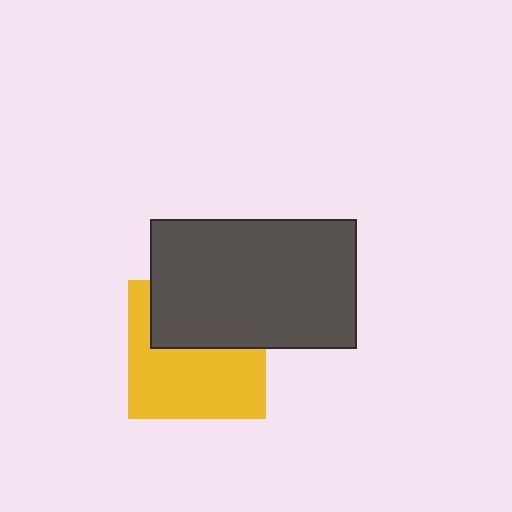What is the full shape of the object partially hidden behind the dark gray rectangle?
The partially hidden object is a yellow square.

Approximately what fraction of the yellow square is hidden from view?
Roughly 42% of the yellow square is hidden behind the dark gray rectangle.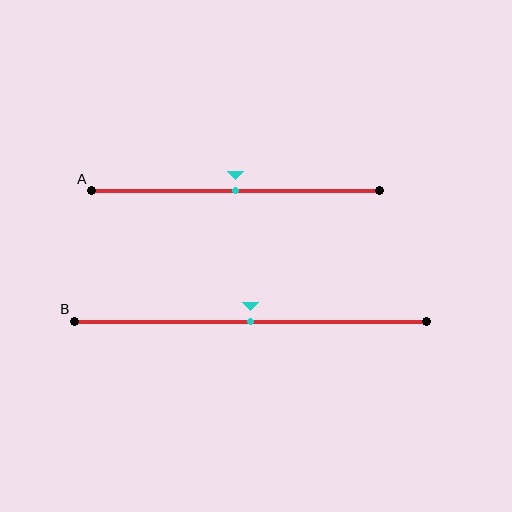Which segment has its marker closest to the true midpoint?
Segment A has its marker closest to the true midpoint.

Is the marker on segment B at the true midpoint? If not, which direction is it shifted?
Yes, the marker on segment B is at the true midpoint.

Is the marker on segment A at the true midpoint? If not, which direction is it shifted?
Yes, the marker on segment A is at the true midpoint.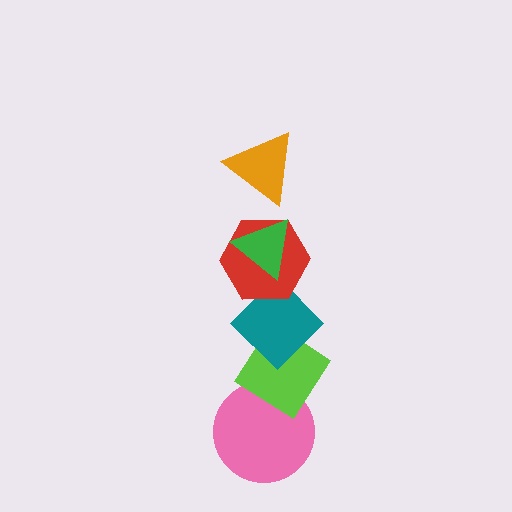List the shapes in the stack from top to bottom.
From top to bottom: the orange triangle, the green triangle, the red hexagon, the teal diamond, the lime diamond, the pink circle.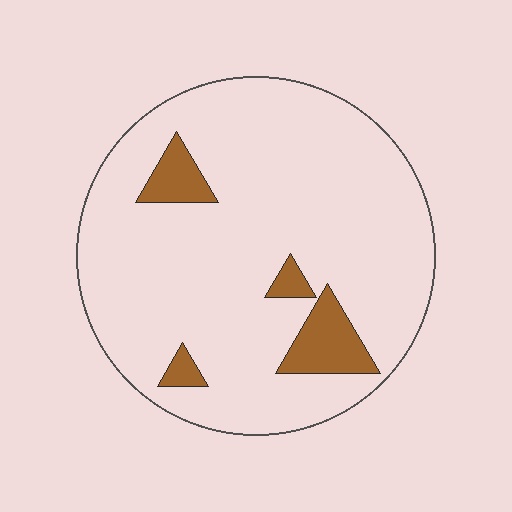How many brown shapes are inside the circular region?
4.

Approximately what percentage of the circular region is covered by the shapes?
Approximately 10%.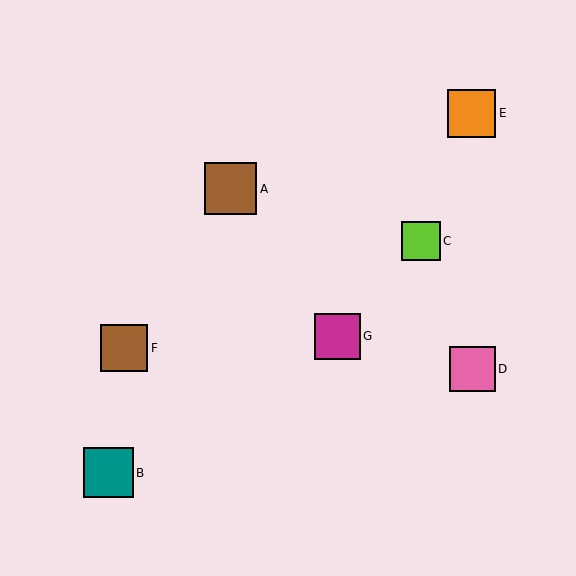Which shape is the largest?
The brown square (labeled A) is the largest.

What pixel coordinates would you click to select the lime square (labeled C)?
Click at (421, 241) to select the lime square C.